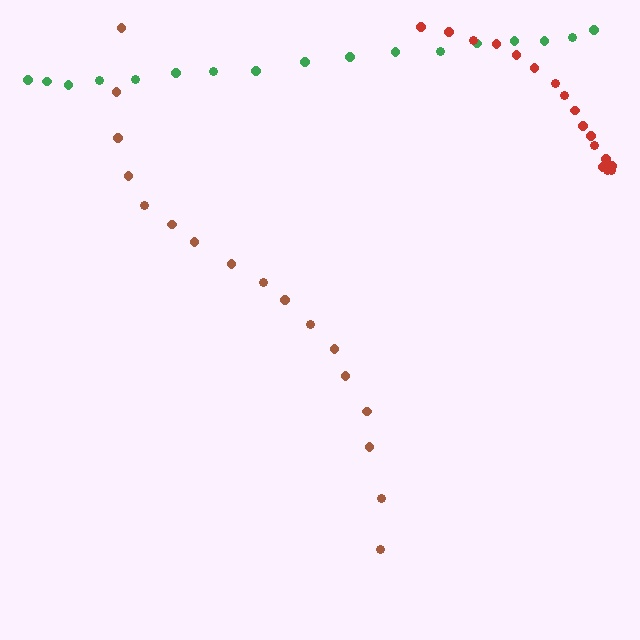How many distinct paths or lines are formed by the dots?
There are 3 distinct paths.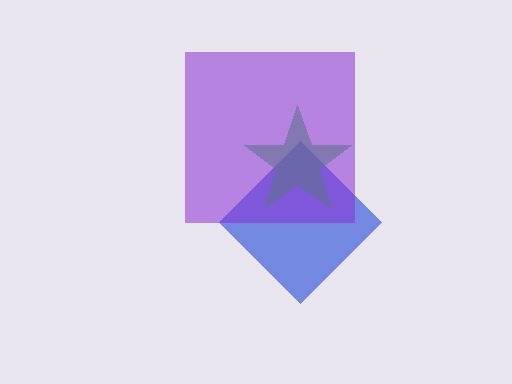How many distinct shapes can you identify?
There are 3 distinct shapes: a blue diamond, a green star, a purple square.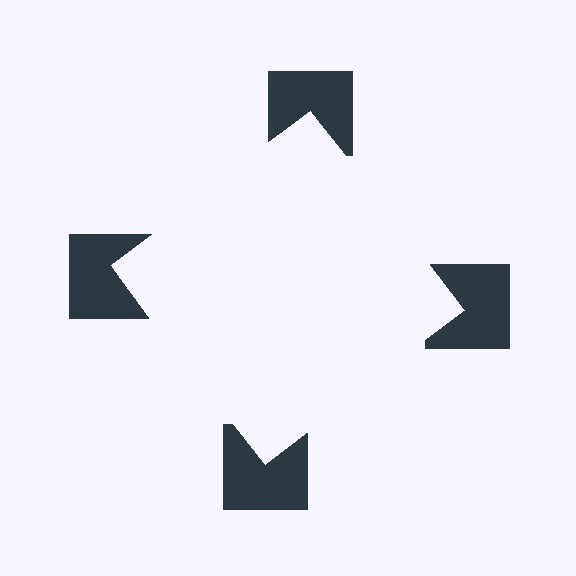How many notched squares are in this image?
There are 4 — one at each vertex of the illusory square.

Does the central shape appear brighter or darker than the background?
It typically appears slightly brighter than the background, even though no actual brightness change is drawn.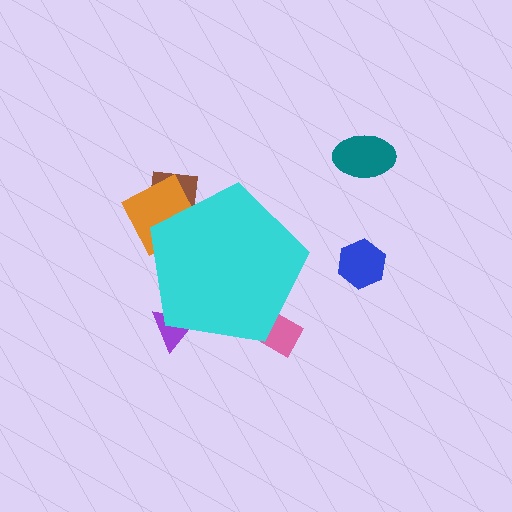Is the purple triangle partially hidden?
Yes, the purple triangle is partially hidden behind the cyan pentagon.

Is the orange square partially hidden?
Yes, the orange square is partially hidden behind the cyan pentagon.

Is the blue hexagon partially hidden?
No, the blue hexagon is fully visible.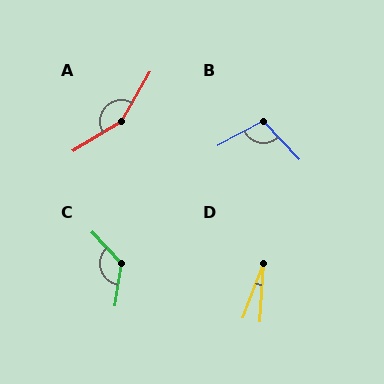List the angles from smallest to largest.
D (17°), B (106°), C (127°), A (151°).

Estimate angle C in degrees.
Approximately 127 degrees.